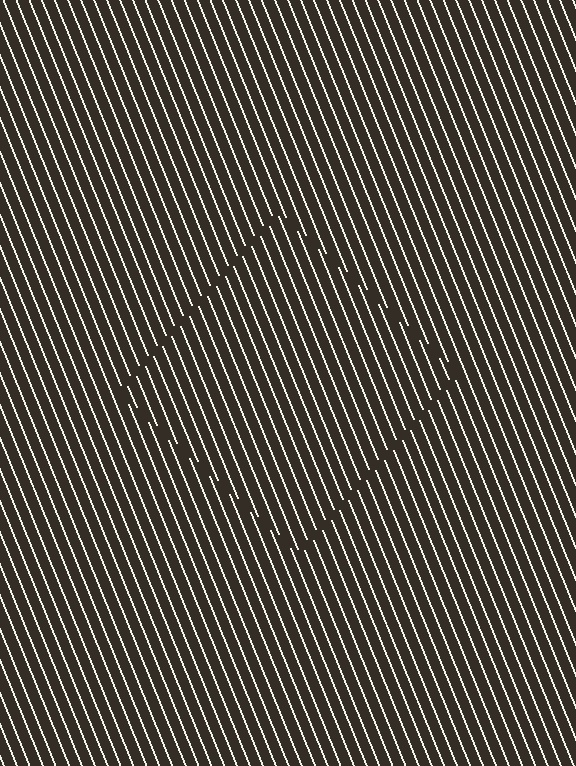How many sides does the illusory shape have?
4 sides — the line-ends trace a square.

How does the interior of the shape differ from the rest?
The interior of the shape contains the same grating, shifted by half a period — the contour is defined by the phase discontinuity where line-ends from the inner and outer gratings abut.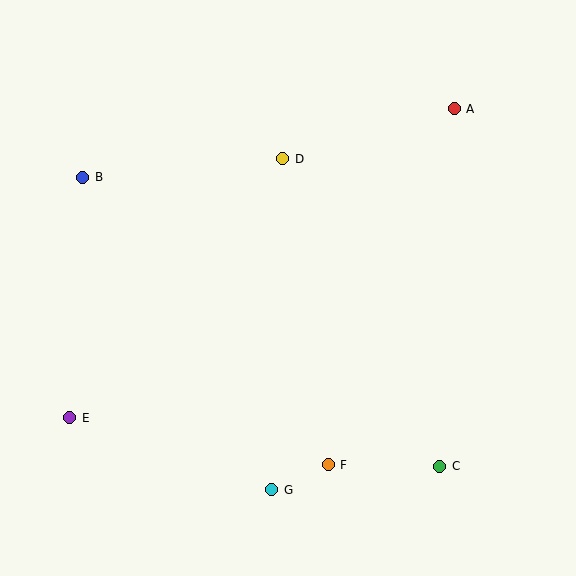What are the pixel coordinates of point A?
Point A is at (454, 109).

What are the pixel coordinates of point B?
Point B is at (83, 177).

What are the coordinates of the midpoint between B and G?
The midpoint between B and G is at (177, 334).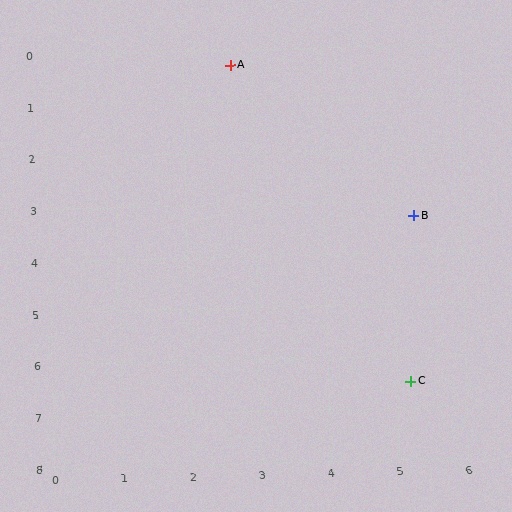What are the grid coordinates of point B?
Point B is at approximately (5.3, 3.3).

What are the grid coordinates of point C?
Point C is at approximately (5.2, 6.5).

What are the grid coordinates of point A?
Point A is at approximately (2.7, 0.3).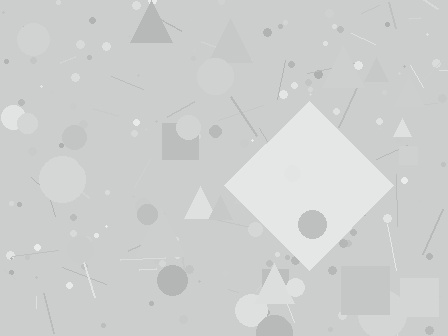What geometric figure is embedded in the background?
A diamond is embedded in the background.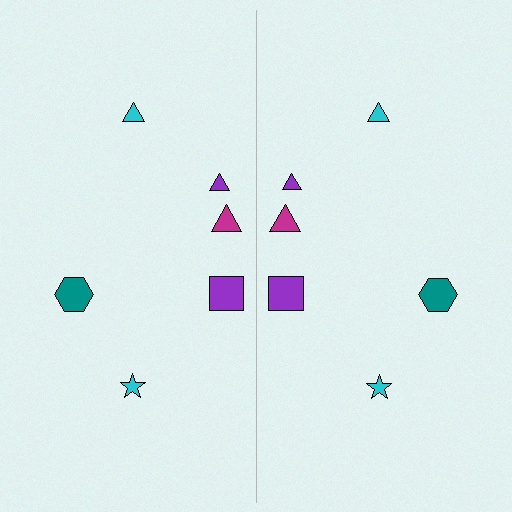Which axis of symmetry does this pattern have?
The pattern has a vertical axis of symmetry running through the center of the image.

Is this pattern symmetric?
Yes, this pattern has bilateral (reflection) symmetry.